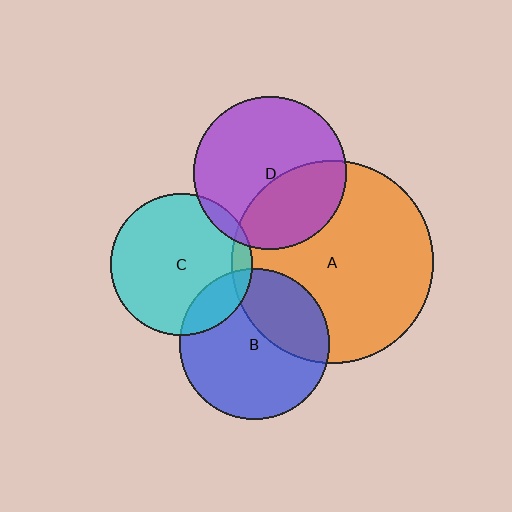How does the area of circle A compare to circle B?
Approximately 1.8 times.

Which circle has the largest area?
Circle A (orange).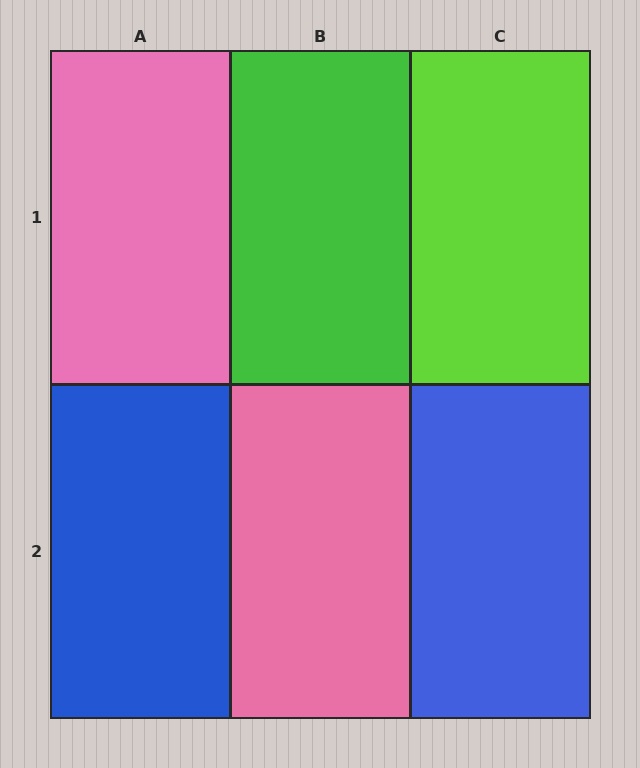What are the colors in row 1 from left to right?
Pink, green, lime.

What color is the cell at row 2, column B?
Pink.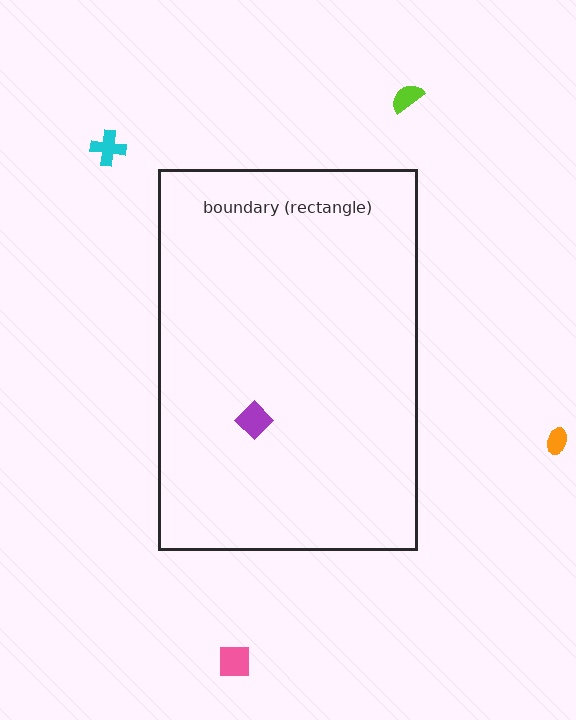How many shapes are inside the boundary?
1 inside, 4 outside.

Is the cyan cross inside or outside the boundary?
Outside.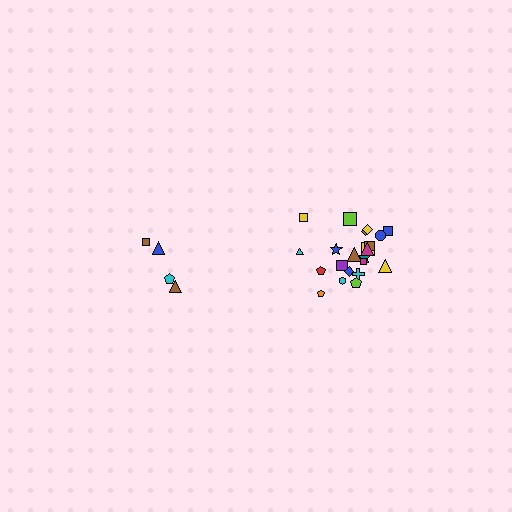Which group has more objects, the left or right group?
The right group.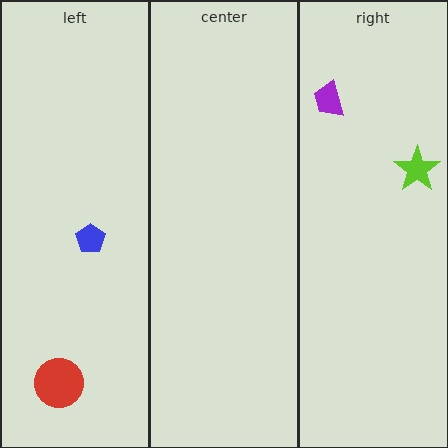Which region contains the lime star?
The right region.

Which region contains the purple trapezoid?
The right region.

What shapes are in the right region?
The purple trapezoid, the lime star.